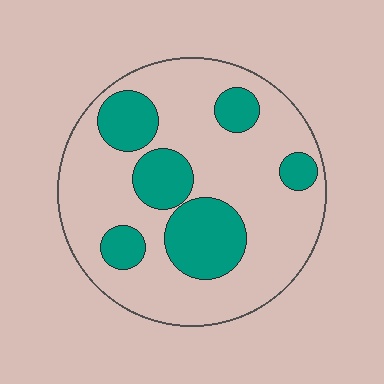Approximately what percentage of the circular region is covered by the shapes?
Approximately 30%.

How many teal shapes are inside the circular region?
6.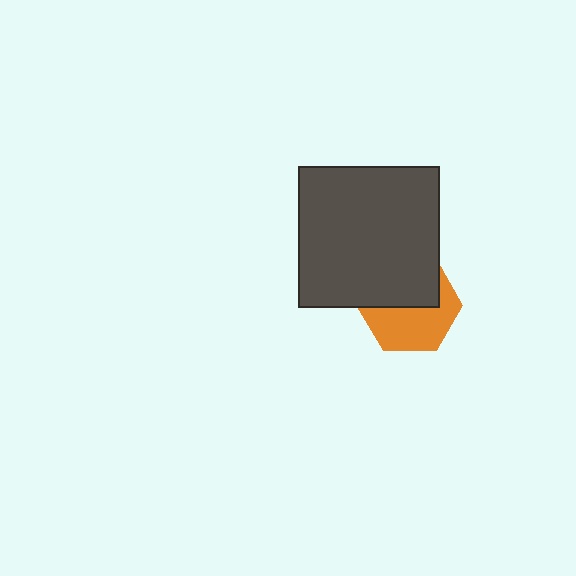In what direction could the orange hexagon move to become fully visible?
The orange hexagon could move down. That would shift it out from behind the dark gray square entirely.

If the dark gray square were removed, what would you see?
You would see the complete orange hexagon.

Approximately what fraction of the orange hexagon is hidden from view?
Roughly 46% of the orange hexagon is hidden behind the dark gray square.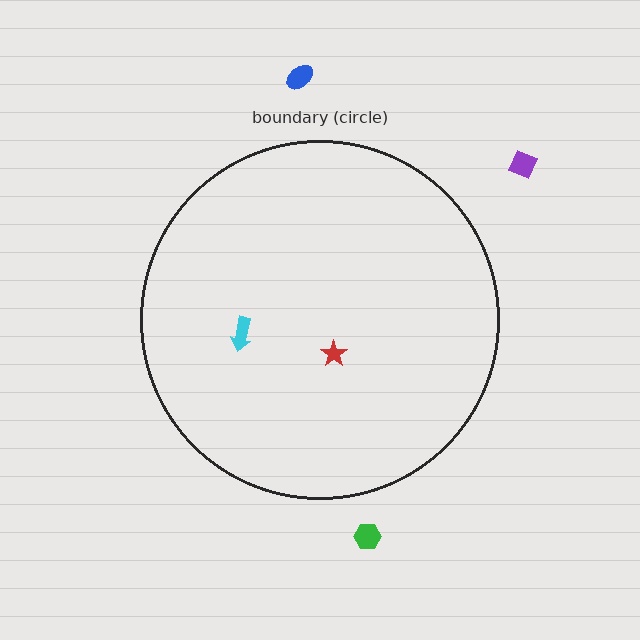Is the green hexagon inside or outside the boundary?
Outside.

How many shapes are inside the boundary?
2 inside, 3 outside.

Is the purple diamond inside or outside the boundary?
Outside.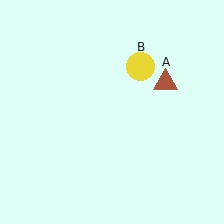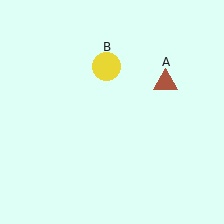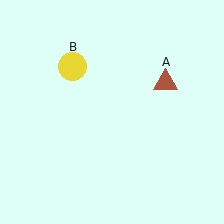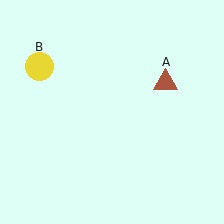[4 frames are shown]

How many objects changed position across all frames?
1 object changed position: yellow circle (object B).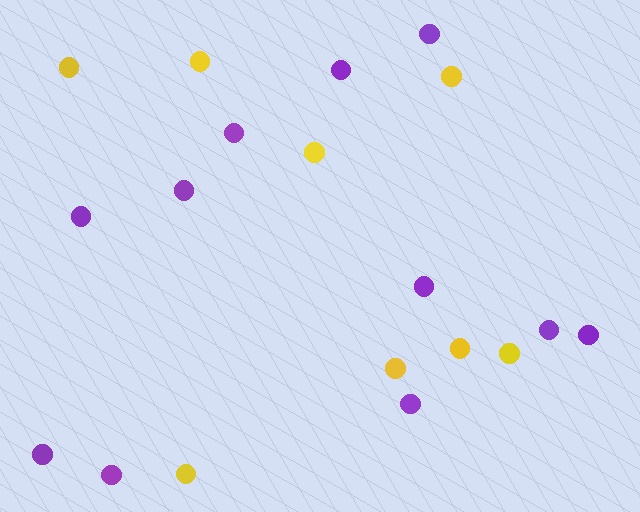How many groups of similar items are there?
There are 2 groups: one group of purple circles (11) and one group of yellow circles (8).